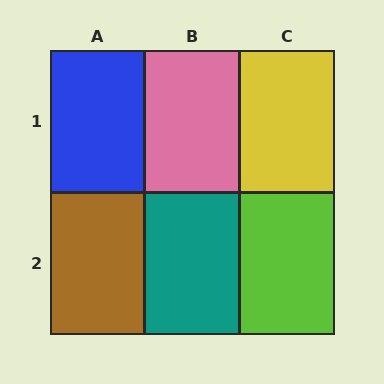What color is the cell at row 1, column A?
Blue.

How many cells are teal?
1 cell is teal.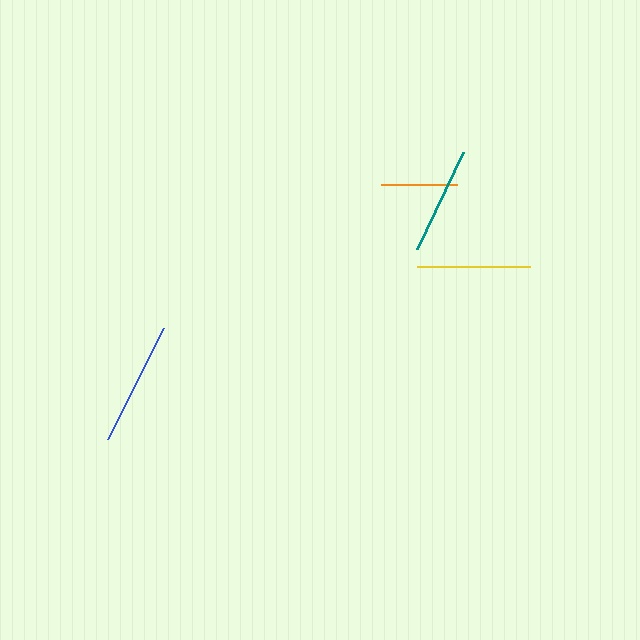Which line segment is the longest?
The blue line is the longest at approximately 124 pixels.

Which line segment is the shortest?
The orange line is the shortest at approximately 76 pixels.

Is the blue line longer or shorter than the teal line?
The blue line is longer than the teal line.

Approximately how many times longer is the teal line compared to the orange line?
The teal line is approximately 1.4 times the length of the orange line.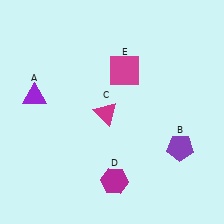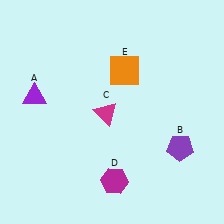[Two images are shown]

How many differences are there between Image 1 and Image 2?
There is 1 difference between the two images.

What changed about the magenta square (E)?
In Image 1, E is magenta. In Image 2, it changed to orange.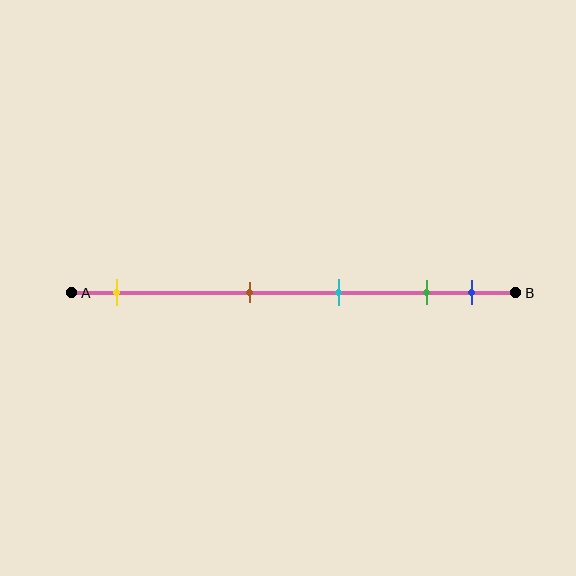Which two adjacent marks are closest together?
The green and blue marks are the closest adjacent pair.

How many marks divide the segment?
There are 5 marks dividing the segment.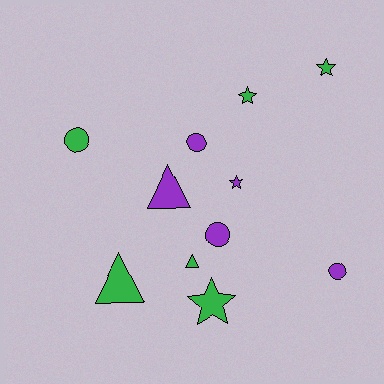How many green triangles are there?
There are 2 green triangles.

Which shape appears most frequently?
Star, with 4 objects.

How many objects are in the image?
There are 11 objects.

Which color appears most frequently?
Green, with 6 objects.